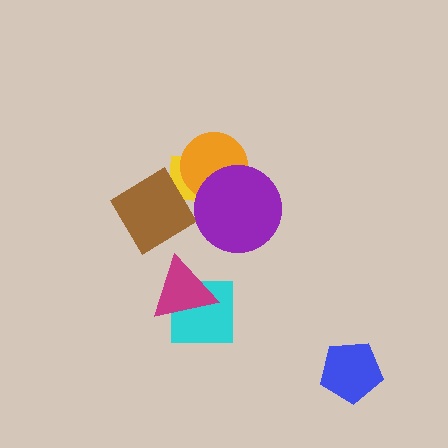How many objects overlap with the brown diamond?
1 object overlaps with the brown diamond.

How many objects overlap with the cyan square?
1 object overlaps with the cyan square.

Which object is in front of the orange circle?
The purple circle is in front of the orange circle.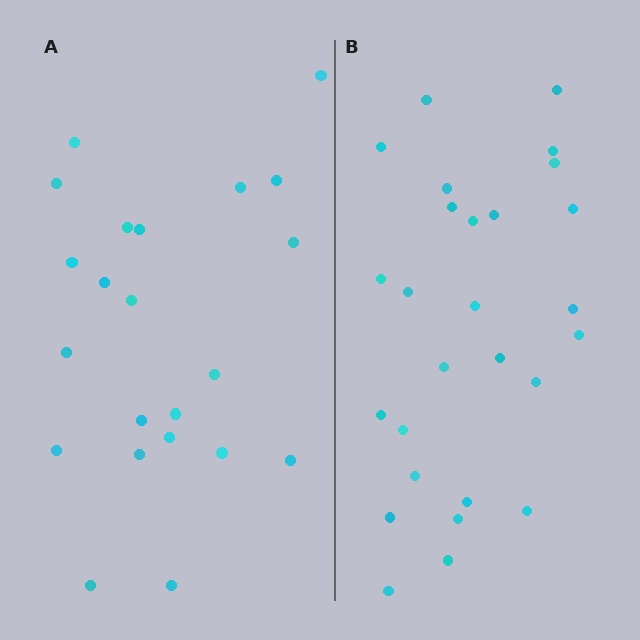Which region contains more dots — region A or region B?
Region B (the right region) has more dots.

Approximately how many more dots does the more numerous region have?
Region B has about 5 more dots than region A.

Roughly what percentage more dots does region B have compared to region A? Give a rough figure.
About 25% more.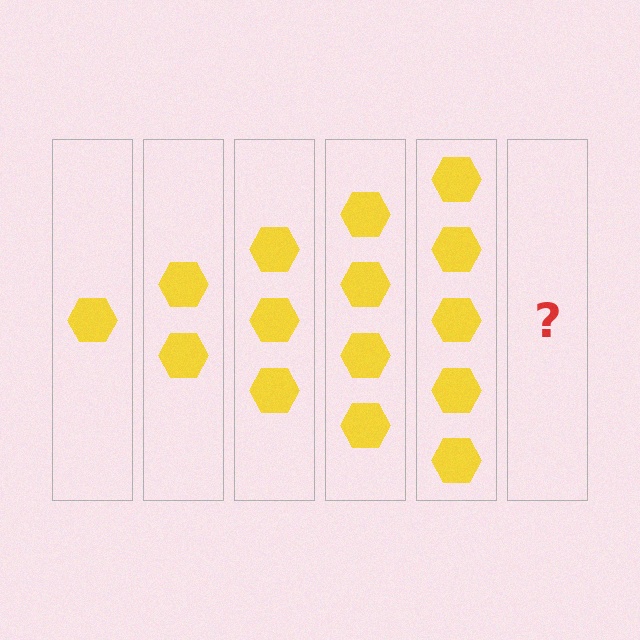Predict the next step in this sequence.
The next step is 6 hexagons.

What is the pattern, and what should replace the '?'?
The pattern is that each step adds one more hexagon. The '?' should be 6 hexagons.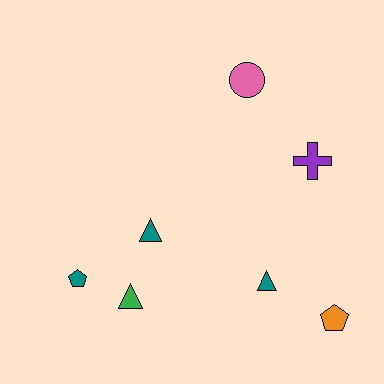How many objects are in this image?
There are 7 objects.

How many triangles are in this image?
There are 3 triangles.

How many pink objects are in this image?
There is 1 pink object.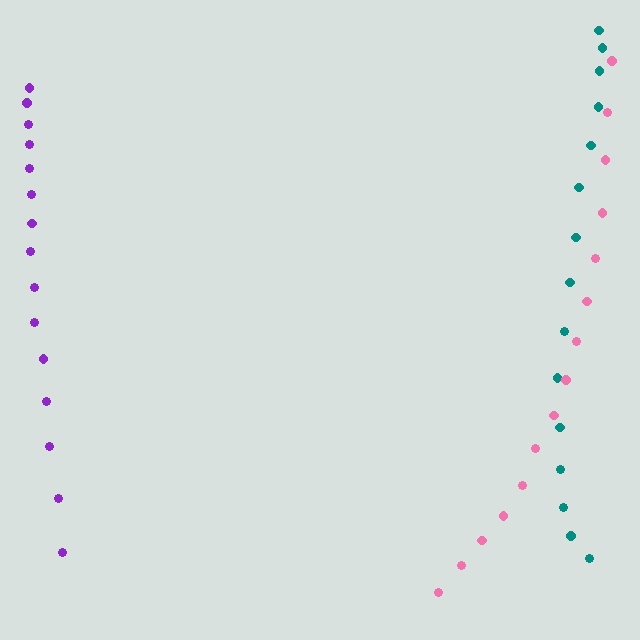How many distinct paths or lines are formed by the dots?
There are 3 distinct paths.